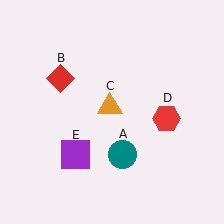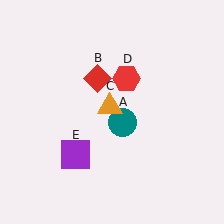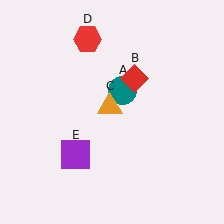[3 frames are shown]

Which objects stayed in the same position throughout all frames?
Orange triangle (object C) and purple square (object E) remained stationary.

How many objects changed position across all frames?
3 objects changed position: teal circle (object A), red diamond (object B), red hexagon (object D).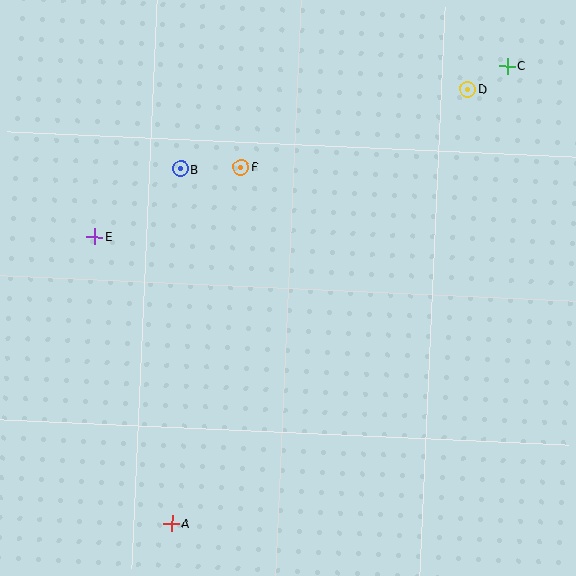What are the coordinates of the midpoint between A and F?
The midpoint between A and F is at (206, 345).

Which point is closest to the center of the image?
Point F at (241, 167) is closest to the center.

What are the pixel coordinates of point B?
Point B is at (180, 169).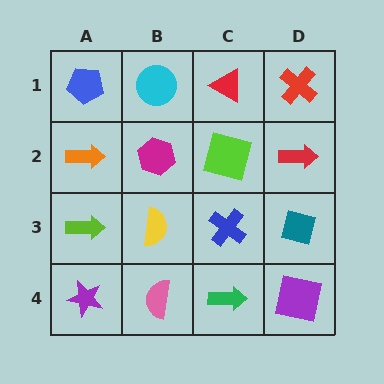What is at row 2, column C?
A lime square.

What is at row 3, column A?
A lime arrow.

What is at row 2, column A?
An orange arrow.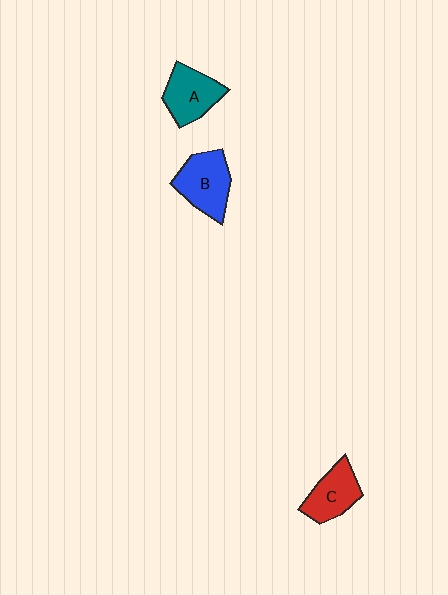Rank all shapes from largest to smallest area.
From largest to smallest: B (blue), A (teal), C (red).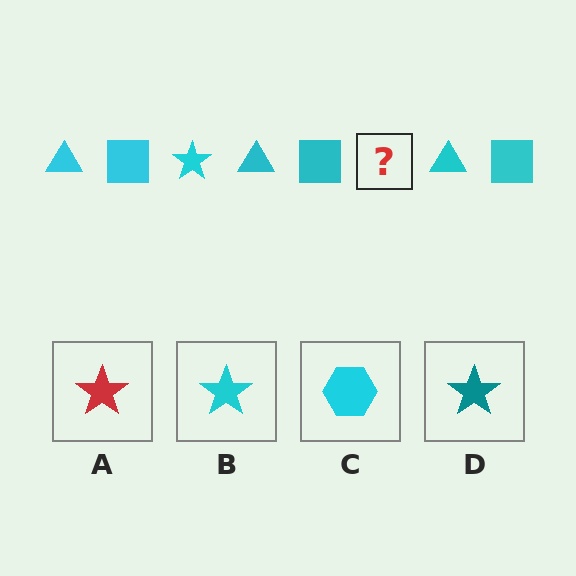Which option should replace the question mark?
Option B.